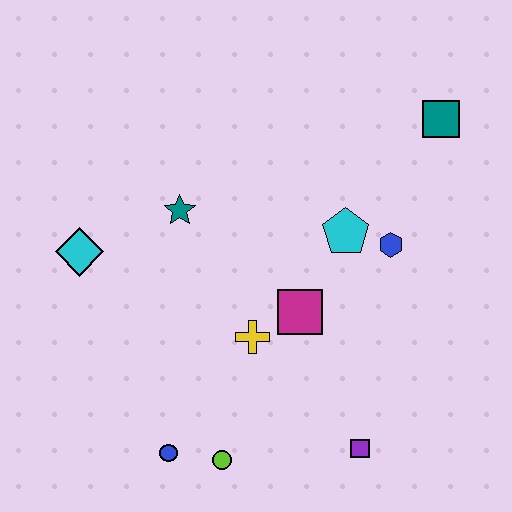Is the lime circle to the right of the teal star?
Yes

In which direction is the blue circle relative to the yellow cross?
The blue circle is below the yellow cross.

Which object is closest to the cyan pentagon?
The blue hexagon is closest to the cyan pentagon.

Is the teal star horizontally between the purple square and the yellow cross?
No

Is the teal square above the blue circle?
Yes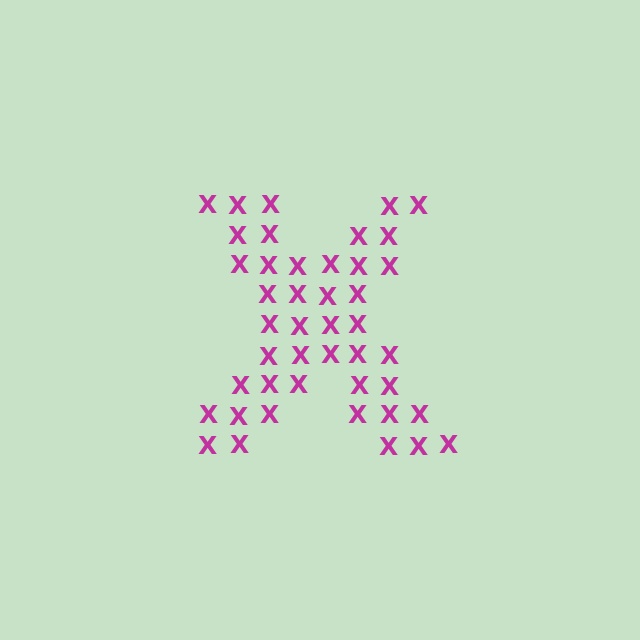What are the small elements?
The small elements are letter X's.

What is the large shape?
The large shape is the letter X.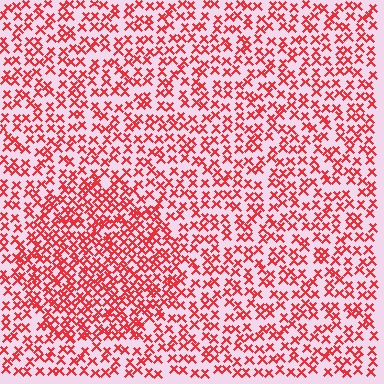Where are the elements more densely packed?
The elements are more densely packed inside the circle boundary.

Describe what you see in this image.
The image contains small red elements arranged at two different densities. A circle-shaped region is visible where the elements are more densely packed than the surrounding area.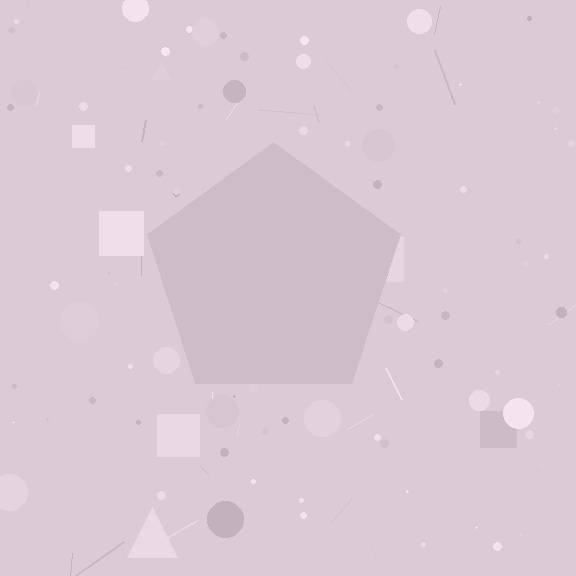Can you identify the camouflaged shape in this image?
The camouflaged shape is a pentagon.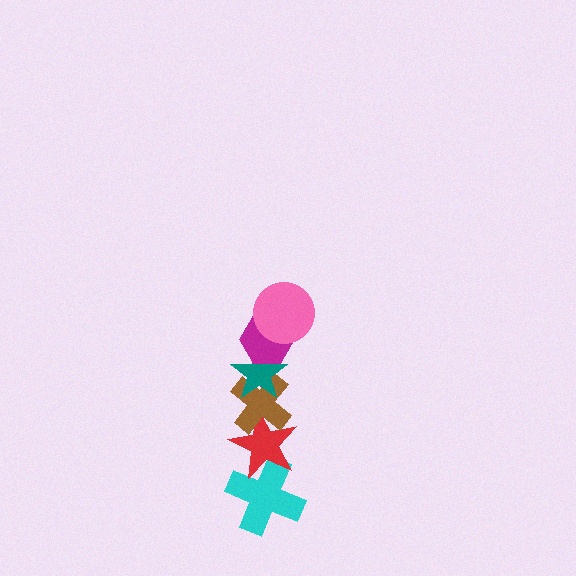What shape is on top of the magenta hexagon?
The pink circle is on top of the magenta hexagon.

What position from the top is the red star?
The red star is 5th from the top.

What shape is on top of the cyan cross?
The red star is on top of the cyan cross.